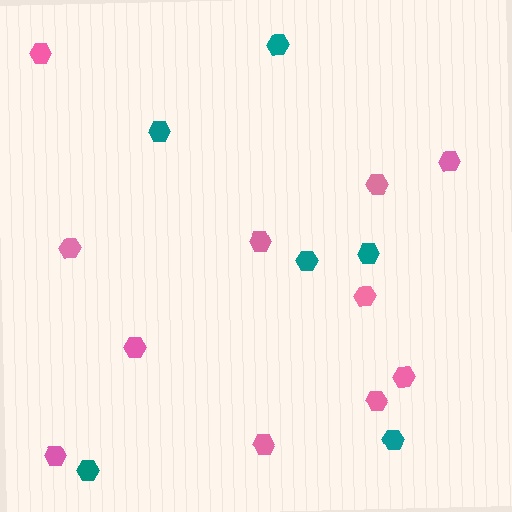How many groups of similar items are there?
There are 2 groups: one group of pink hexagons (11) and one group of teal hexagons (6).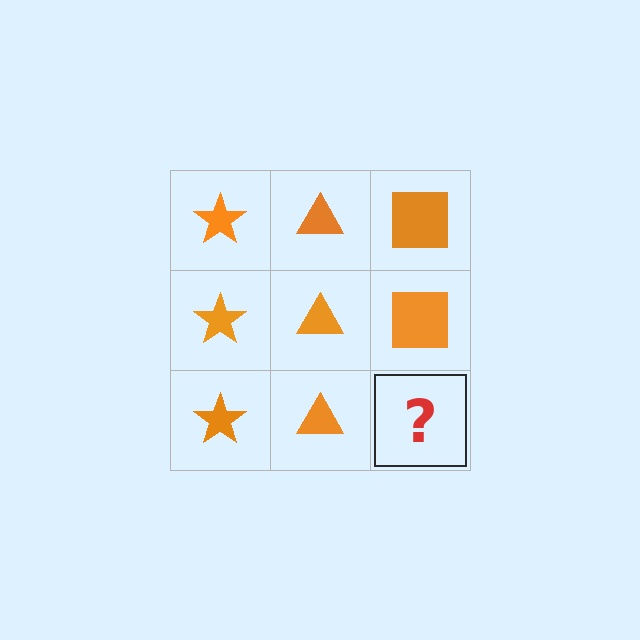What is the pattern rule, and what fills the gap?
The rule is that each column has a consistent shape. The gap should be filled with an orange square.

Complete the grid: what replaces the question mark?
The question mark should be replaced with an orange square.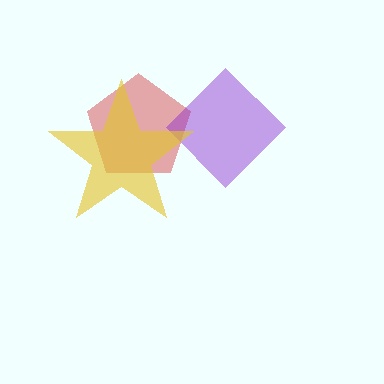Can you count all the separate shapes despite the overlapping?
Yes, there are 3 separate shapes.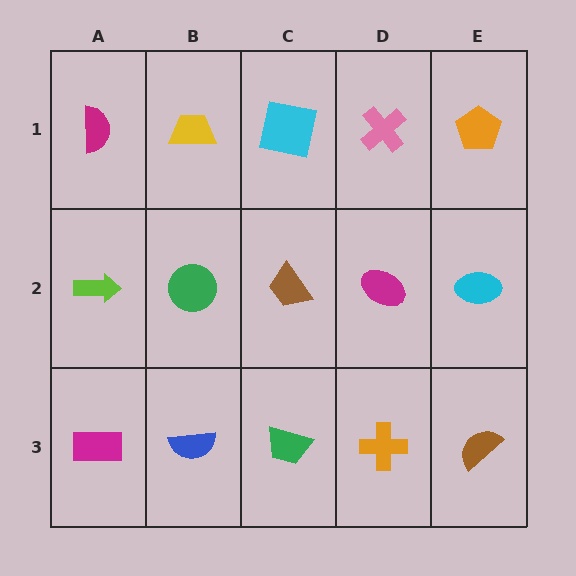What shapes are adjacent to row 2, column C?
A cyan square (row 1, column C), a green trapezoid (row 3, column C), a green circle (row 2, column B), a magenta ellipse (row 2, column D).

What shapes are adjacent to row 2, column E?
An orange pentagon (row 1, column E), a brown semicircle (row 3, column E), a magenta ellipse (row 2, column D).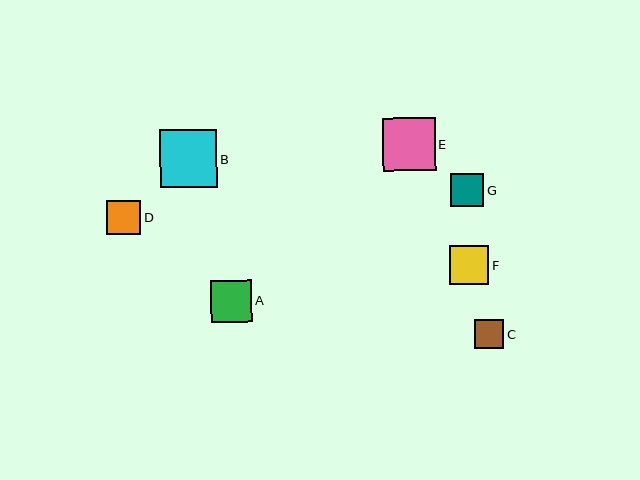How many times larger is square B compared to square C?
Square B is approximately 2.0 times the size of square C.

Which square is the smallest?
Square C is the smallest with a size of approximately 29 pixels.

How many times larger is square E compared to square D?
Square E is approximately 1.5 times the size of square D.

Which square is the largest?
Square B is the largest with a size of approximately 58 pixels.